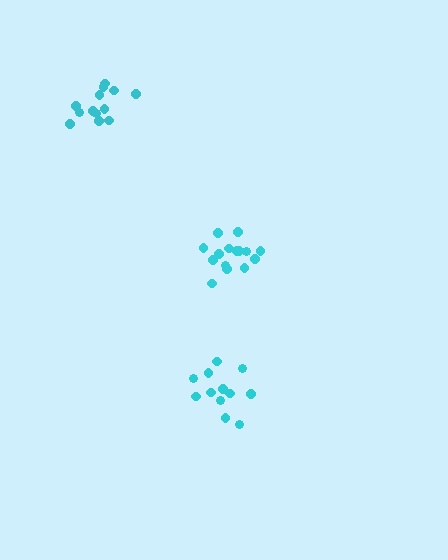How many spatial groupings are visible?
There are 3 spatial groupings.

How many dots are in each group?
Group 1: 15 dots, Group 2: 12 dots, Group 3: 13 dots (40 total).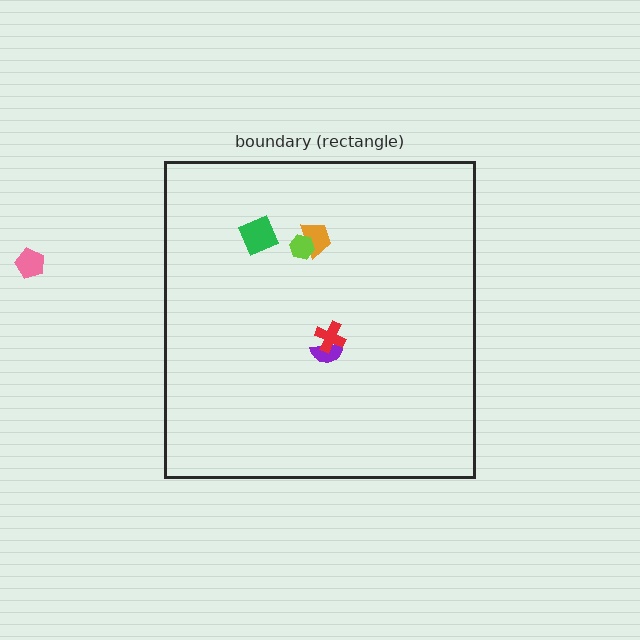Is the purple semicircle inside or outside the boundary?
Inside.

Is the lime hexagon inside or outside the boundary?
Inside.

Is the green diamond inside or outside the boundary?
Inside.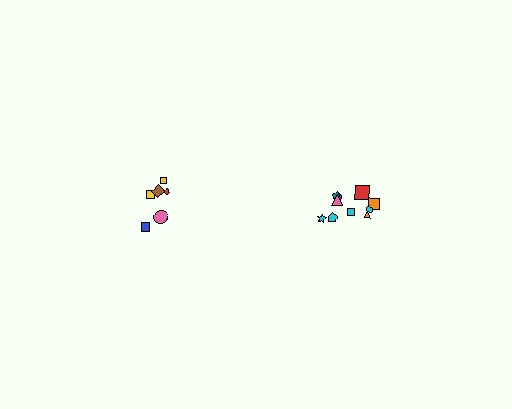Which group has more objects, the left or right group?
The right group.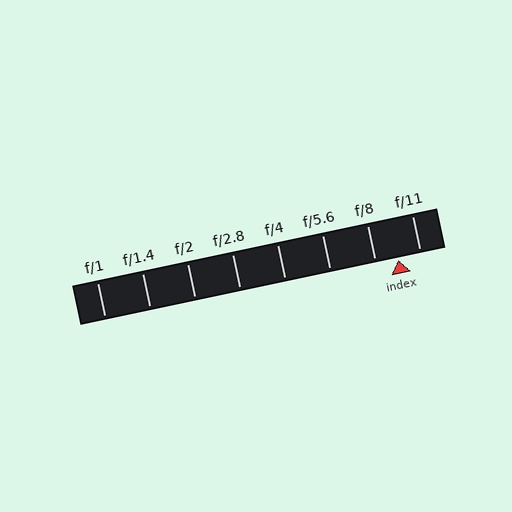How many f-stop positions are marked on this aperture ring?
There are 8 f-stop positions marked.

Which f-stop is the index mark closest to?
The index mark is closest to f/11.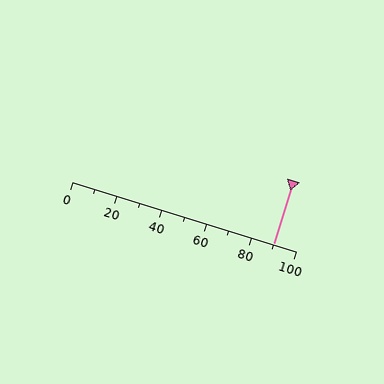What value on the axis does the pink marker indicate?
The marker indicates approximately 90.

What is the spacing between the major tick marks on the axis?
The major ticks are spaced 20 apart.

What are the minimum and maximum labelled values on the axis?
The axis runs from 0 to 100.